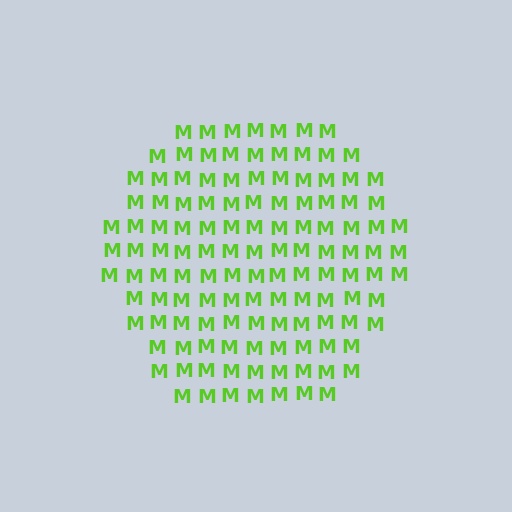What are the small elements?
The small elements are letter M's.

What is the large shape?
The large shape is a hexagon.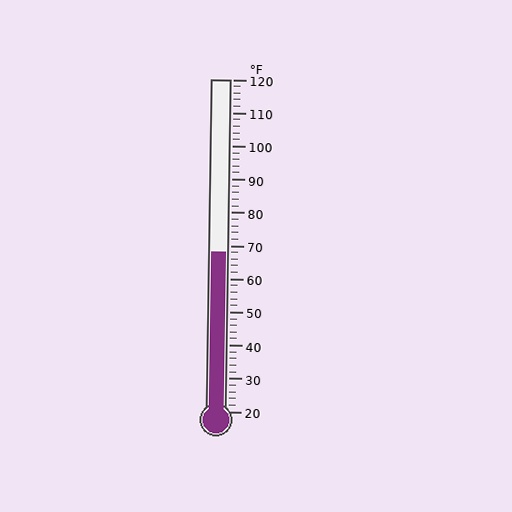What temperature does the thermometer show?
The thermometer shows approximately 68°F.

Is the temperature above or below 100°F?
The temperature is below 100°F.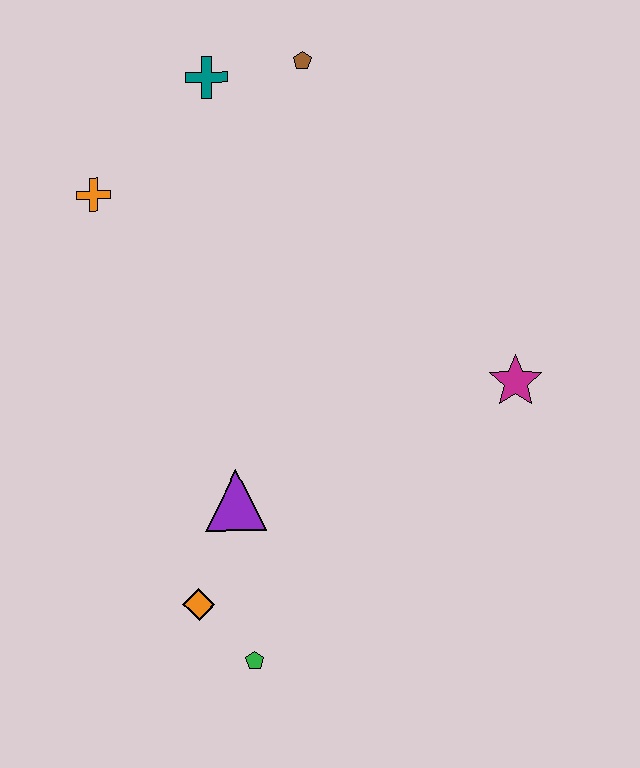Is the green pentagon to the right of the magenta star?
No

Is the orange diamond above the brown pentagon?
No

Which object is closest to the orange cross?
The teal cross is closest to the orange cross.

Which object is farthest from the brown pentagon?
The green pentagon is farthest from the brown pentagon.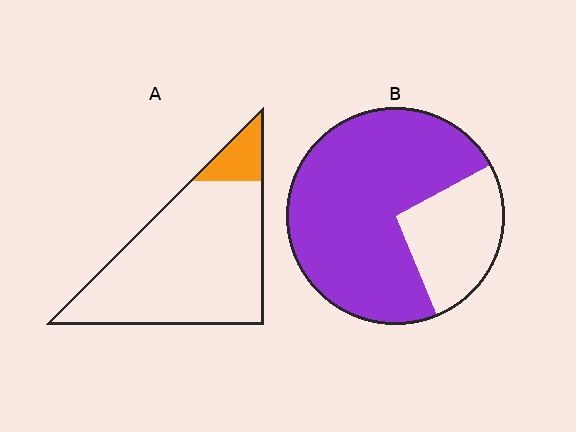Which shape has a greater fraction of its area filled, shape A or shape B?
Shape B.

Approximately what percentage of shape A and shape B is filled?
A is approximately 10% and B is approximately 75%.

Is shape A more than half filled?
No.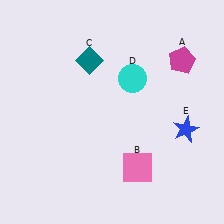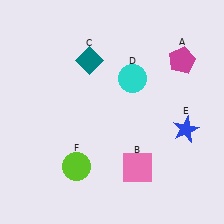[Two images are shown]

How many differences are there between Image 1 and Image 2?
There is 1 difference between the two images.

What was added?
A lime circle (F) was added in Image 2.